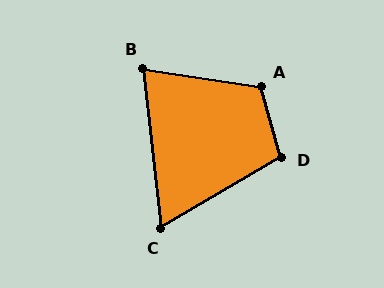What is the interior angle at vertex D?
Approximately 105 degrees (obtuse).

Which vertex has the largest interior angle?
A, at approximately 114 degrees.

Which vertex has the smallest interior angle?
C, at approximately 66 degrees.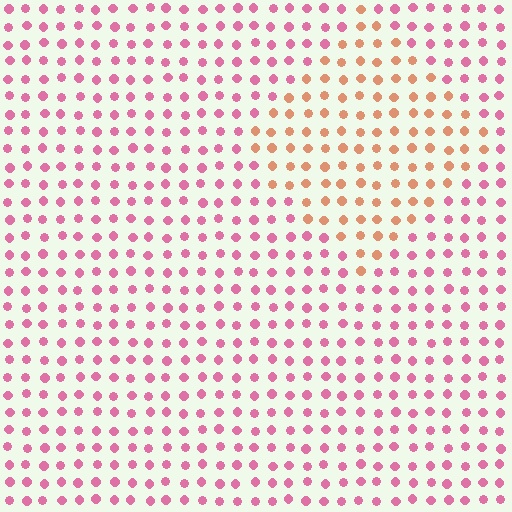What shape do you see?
I see a diamond.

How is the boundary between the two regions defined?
The boundary is defined purely by a slight shift in hue (about 47 degrees). Spacing, size, and orientation are identical on both sides.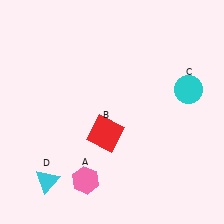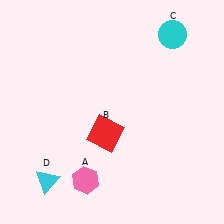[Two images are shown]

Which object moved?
The cyan circle (C) moved up.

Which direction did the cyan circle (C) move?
The cyan circle (C) moved up.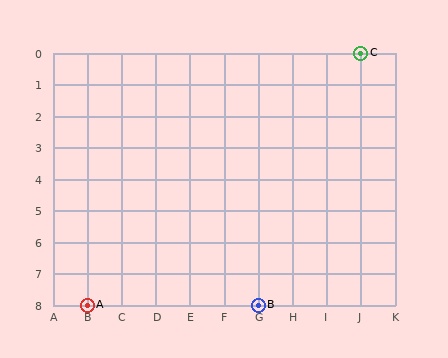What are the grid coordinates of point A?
Point A is at grid coordinates (B, 8).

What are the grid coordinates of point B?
Point B is at grid coordinates (G, 8).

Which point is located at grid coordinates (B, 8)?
Point A is at (B, 8).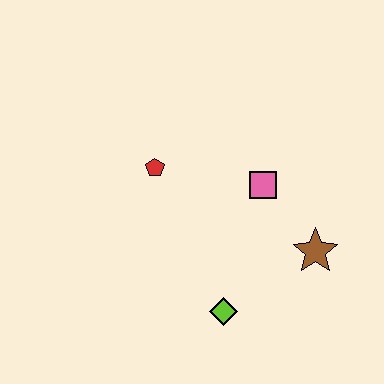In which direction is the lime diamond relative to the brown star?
The lime diamond is to the left of the brown star.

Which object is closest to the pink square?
The brown star is closest to the pink square.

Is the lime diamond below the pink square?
Yes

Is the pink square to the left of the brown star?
Yes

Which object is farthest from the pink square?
The lime diamond is farthest from the pink square.